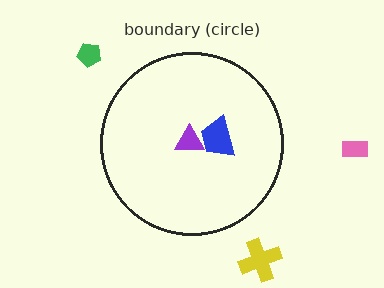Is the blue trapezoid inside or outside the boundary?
Inside.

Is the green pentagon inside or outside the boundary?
Outside.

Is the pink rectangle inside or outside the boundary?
Outside.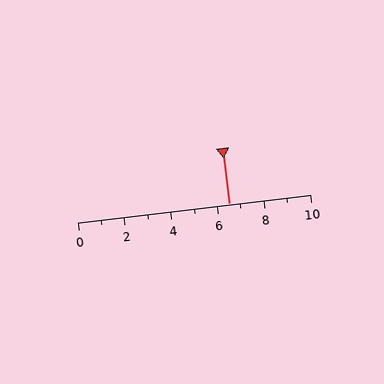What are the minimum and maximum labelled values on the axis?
The axis runs from 0 to 10.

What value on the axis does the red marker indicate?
The marker indicates approximately 6.5.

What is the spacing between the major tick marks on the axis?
The major ticks are spaced 2 apart.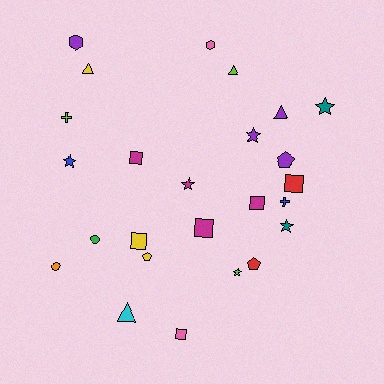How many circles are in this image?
There are 2 circles.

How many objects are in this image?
There are 25 objects.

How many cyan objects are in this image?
There is 1 cyan object.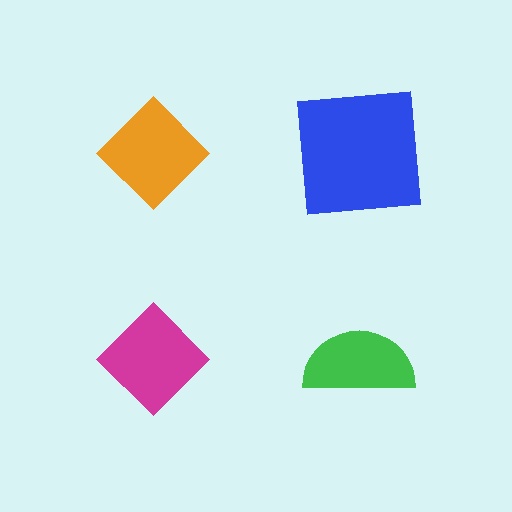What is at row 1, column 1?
An orange diamond.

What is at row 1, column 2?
A blue square.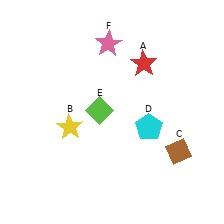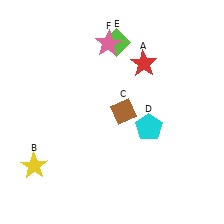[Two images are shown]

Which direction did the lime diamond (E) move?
The lime diamond (E) moved up.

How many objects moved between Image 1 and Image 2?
3 objects moved between the two images.